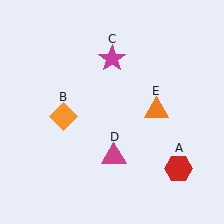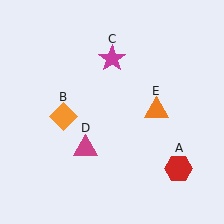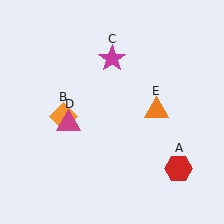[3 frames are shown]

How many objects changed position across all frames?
1 object changed position: magenta triangle (object D).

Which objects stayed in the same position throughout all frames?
Red hexagon (object A) and orange diamond (object B) and magenta star (object C) and orange triangle (object E) remained stationary.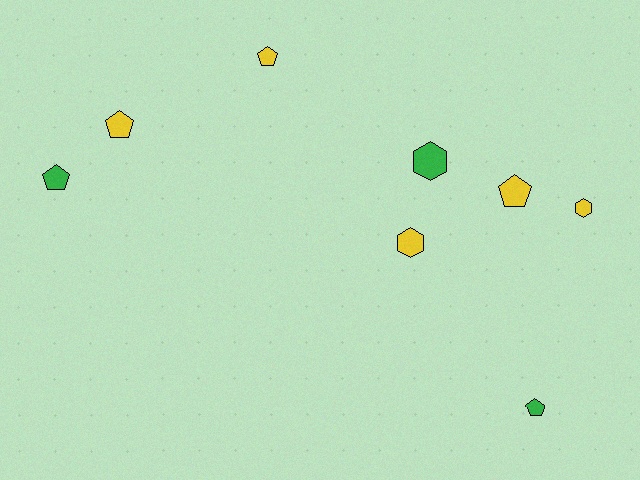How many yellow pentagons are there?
There are 3 yellow pentagons.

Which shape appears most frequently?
Pentagon, with 5 objects.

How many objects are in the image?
There are 8 objects.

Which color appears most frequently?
Yellow, with 5 objects.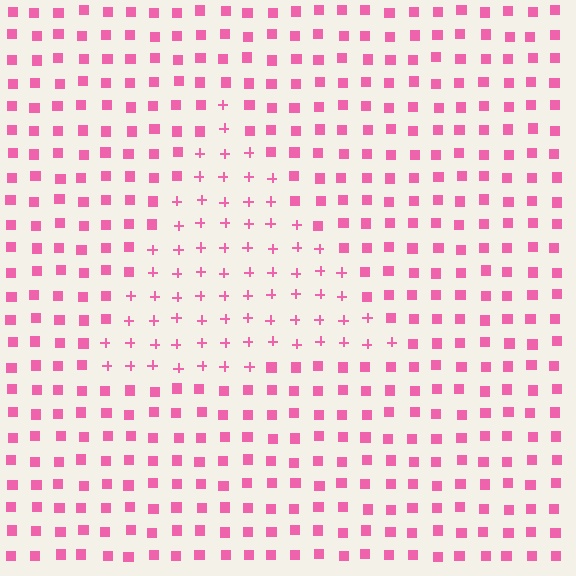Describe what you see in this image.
The image is filled with small pink elements arranged in a uniform grid. A triangle-shaped region contains plus signs, while the surrounding area contains squares. The boundary is defined purely by the change in element shape.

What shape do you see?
I see a triangle.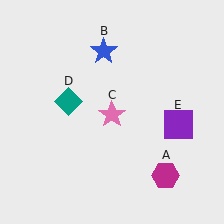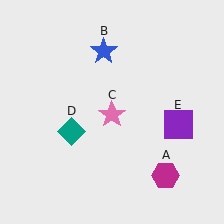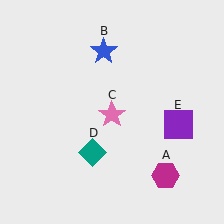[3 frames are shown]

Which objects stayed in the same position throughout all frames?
Magenta hexagon (object A) and blue star (object B) and pink star (object C) and purple square (object E) remained stationary.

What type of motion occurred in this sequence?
The teal diamond (object D) rotated counterclockwise around the center of the scene.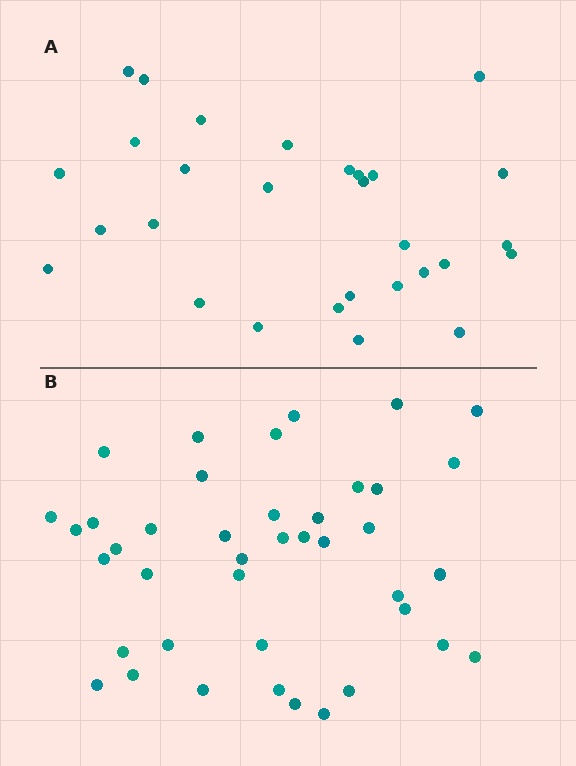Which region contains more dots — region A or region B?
Region B (the bottom region) has more dots.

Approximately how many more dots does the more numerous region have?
Region B has roughly 12 or so more dots than region A.